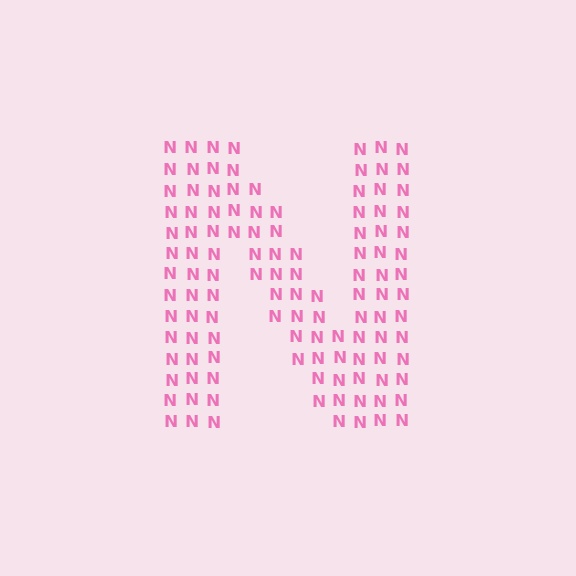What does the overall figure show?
The overall figure shows the letter N.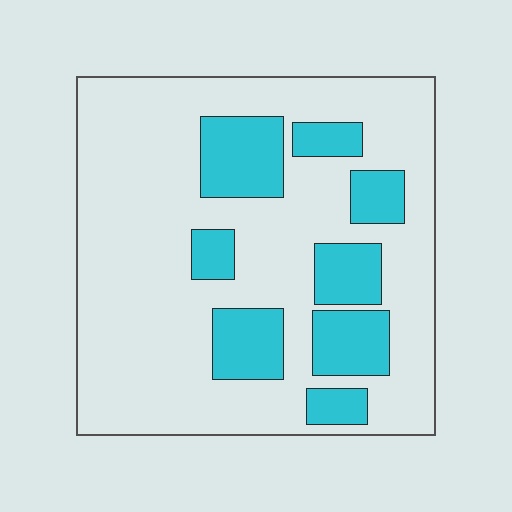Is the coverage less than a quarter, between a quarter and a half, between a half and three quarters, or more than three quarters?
Less than a quarter.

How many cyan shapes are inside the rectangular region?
8.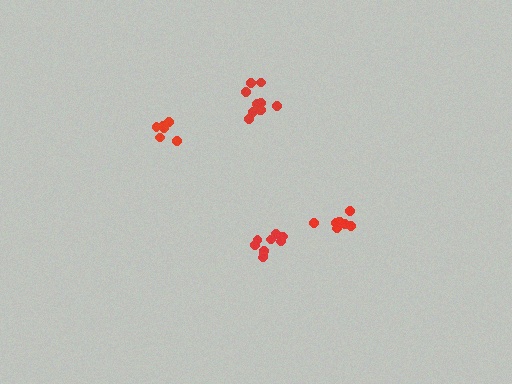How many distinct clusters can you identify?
There are 4 distinct clusters.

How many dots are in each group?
Group 1: 8 dots, Group 2: 10 dots, Group 3: 6 dots, Group 4: 9 dots (33 total).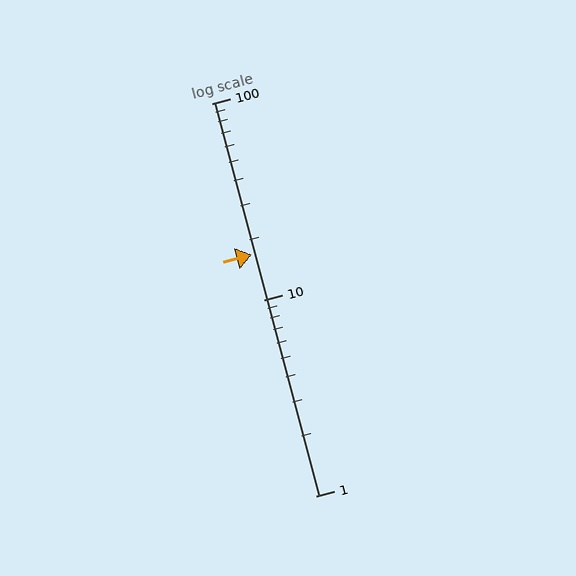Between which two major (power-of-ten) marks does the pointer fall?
The pointer is between 10 and 100.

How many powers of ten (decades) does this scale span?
The scale spans 2 decades, from 1 to 100.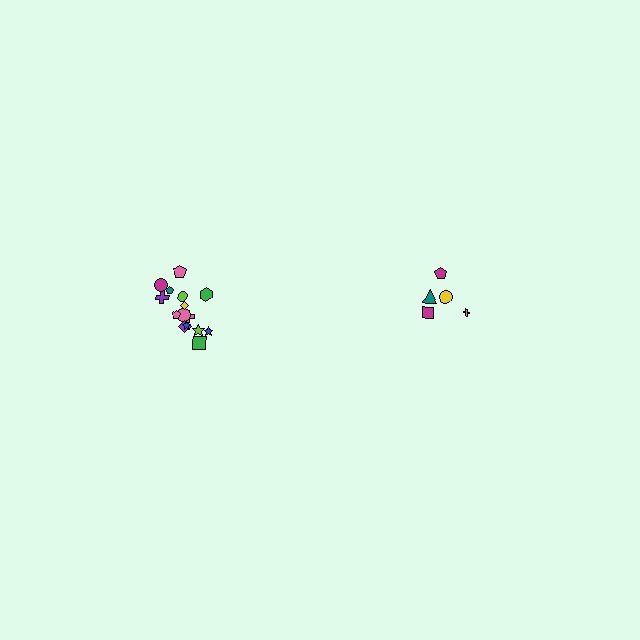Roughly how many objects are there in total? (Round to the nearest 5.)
Roughly 20 objects in total.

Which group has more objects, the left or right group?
The left group.